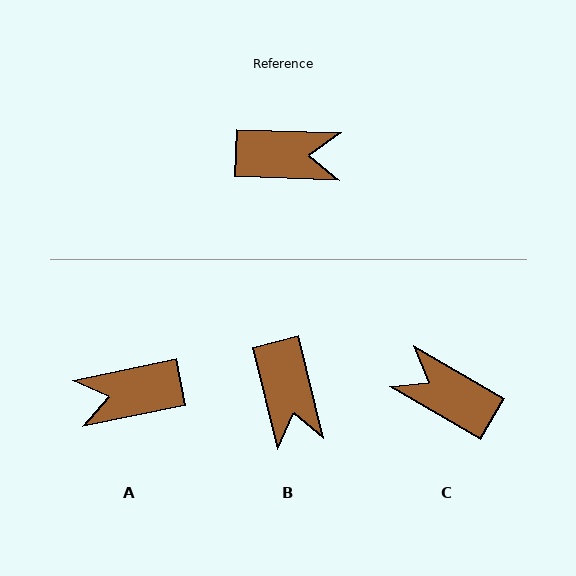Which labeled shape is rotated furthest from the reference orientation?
A, about 167 degrees away.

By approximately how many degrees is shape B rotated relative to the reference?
Approximately 74 degrees clockwise.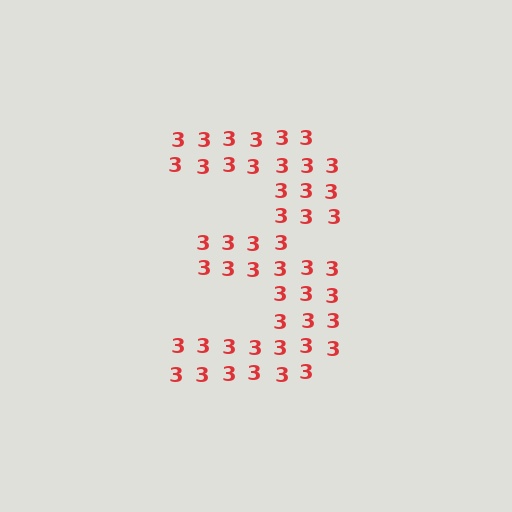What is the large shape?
The large shape is the digit 3.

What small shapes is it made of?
It is made of small digit 3's.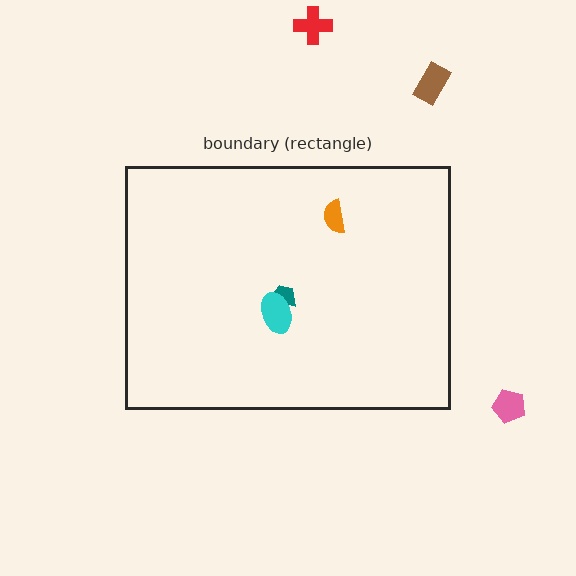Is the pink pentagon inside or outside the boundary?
Outside.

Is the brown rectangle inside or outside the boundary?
Outside.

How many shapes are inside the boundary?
3 inside, 3 outside.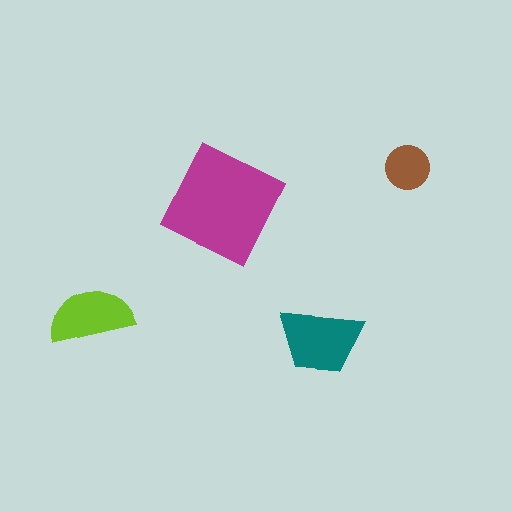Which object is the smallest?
The brown circle.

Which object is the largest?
The magenta square.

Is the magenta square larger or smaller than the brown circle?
Larger.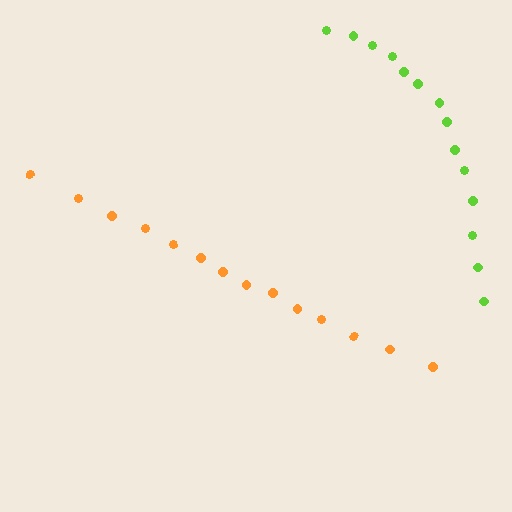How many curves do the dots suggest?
There are 2 distinct paths.